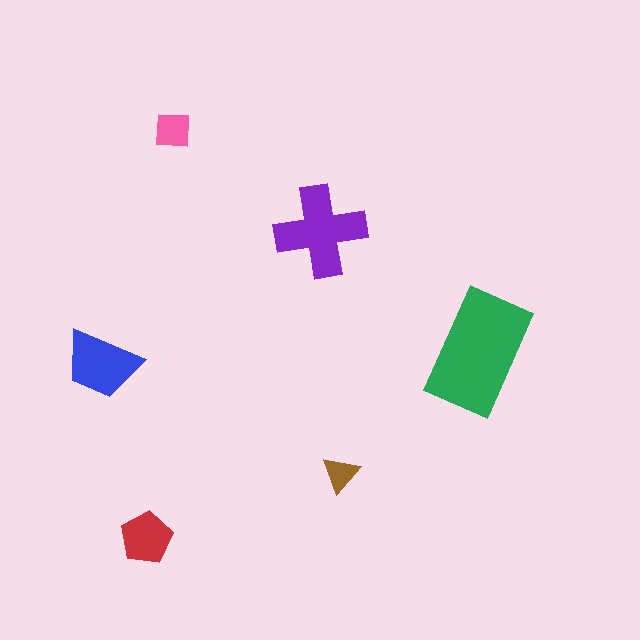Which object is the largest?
The green rectangle.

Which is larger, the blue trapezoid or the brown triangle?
The blue trapezoid.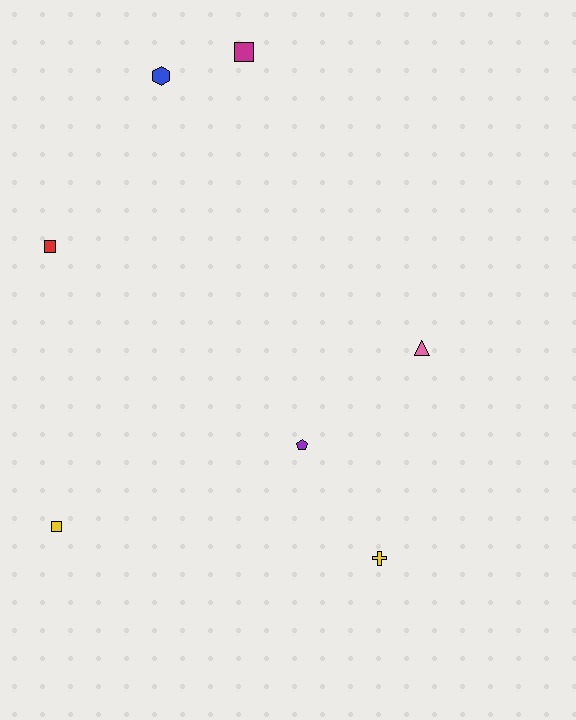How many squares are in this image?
There are 3 squares.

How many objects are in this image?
There are 7 objects.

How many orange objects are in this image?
There are no orange objects.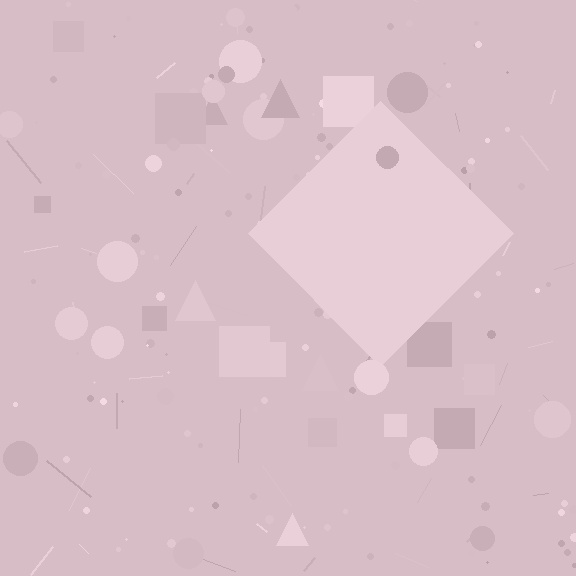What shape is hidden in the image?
A diamond is hidden in the image.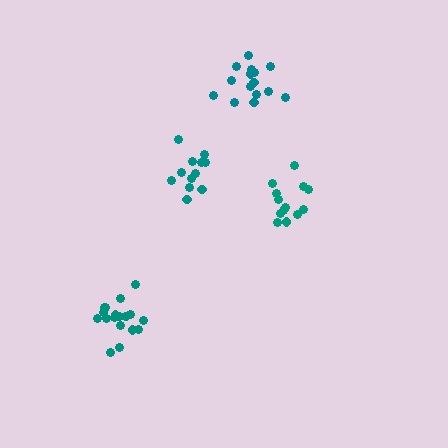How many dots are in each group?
Group 1: 15 dots, Group 2: 12 dots, Group 3: 18 dots, Group 4: 13 dots (58 total).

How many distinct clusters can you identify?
There are 4 distinct clusters.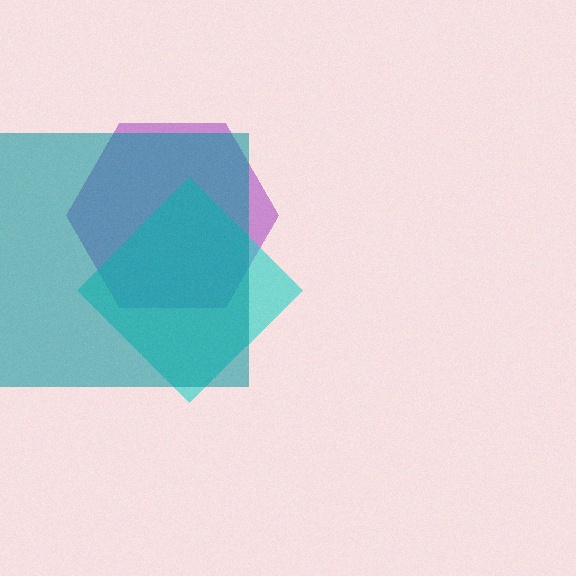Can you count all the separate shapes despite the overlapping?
Yes, there are 3 separate shapes.